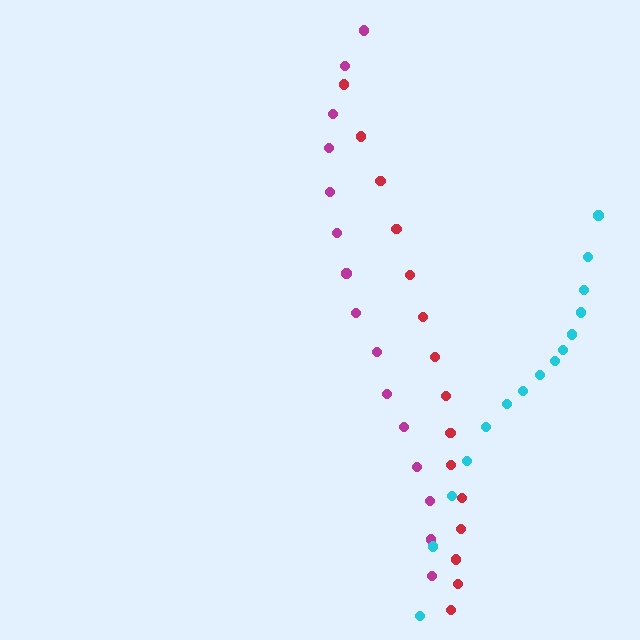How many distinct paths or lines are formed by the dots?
There are 3 distinct paths.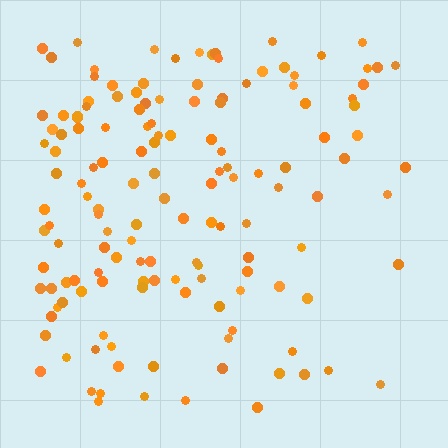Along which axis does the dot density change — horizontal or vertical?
Horizontal.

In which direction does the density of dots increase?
From right to left, with the left side densest.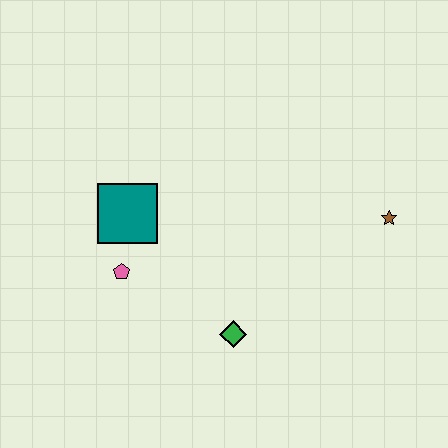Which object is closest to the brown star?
The green diamond is closest to the brown star.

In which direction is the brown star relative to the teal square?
The brown star is to the right of the teal square.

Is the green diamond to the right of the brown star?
No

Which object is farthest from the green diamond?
The brown star is farthest from the green diamond.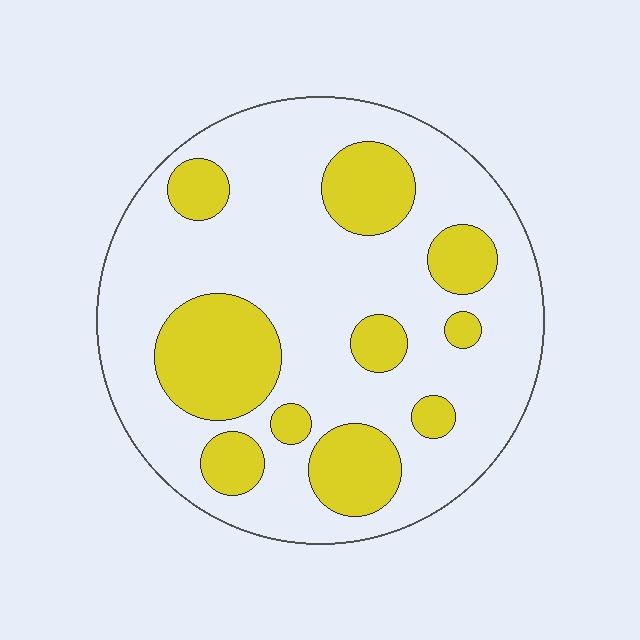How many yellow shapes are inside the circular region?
10.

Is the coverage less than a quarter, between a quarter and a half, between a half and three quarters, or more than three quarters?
Between a quarter and a half.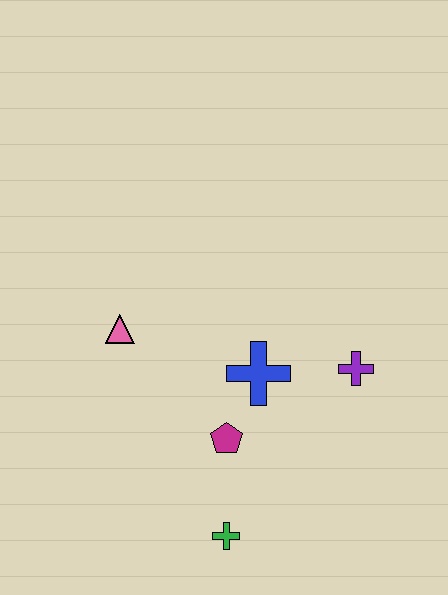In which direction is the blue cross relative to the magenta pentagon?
The blue cross is above the magenta pentagon.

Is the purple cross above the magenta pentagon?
Yes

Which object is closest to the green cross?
The magenta pentagon is closest to the green cross.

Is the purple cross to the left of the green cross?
No